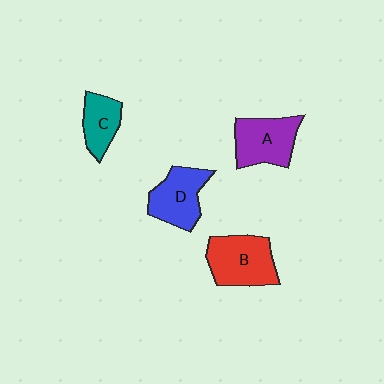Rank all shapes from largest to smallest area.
From largest to smallest: B (red), A (purple), D (blue), C (teal).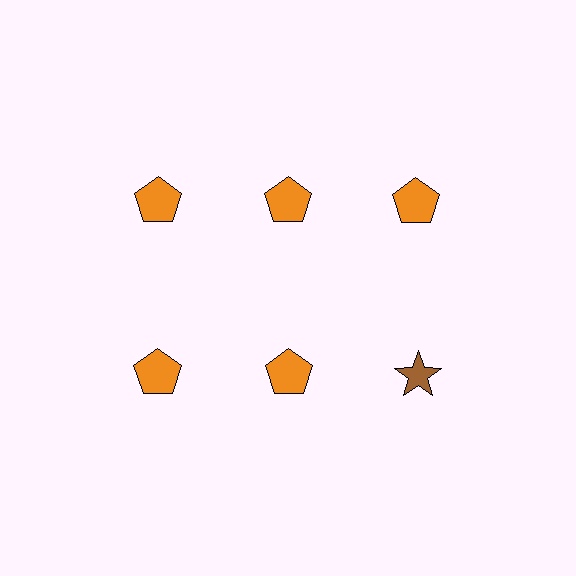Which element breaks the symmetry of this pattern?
The brown star in the second row, center column breaks the symmetry. All other shapes are orange pentagons.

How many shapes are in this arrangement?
There are 6 shapes arranged in a grid pattern.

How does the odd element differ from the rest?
It differs in both color (brown instead of orange) and shape (star instead of pentagon).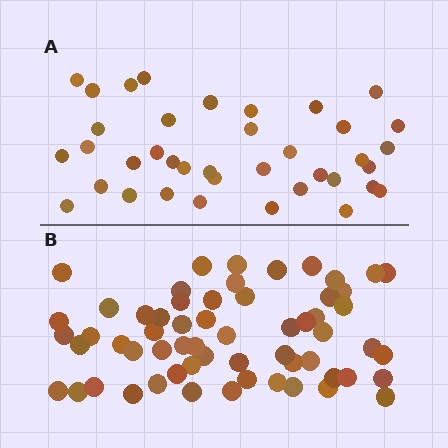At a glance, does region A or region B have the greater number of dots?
Region B (the bottom region) has more dots.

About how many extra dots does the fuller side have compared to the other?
Region B has approximately 20 more dots than region A.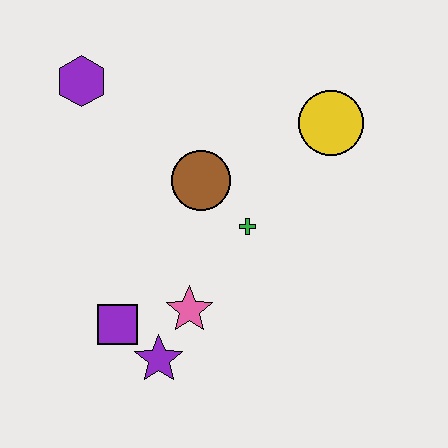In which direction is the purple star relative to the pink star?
The purple star is below the pink star.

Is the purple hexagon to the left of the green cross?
Yes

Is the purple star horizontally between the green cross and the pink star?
No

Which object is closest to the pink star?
The purple star is closest to the pink star.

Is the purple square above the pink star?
No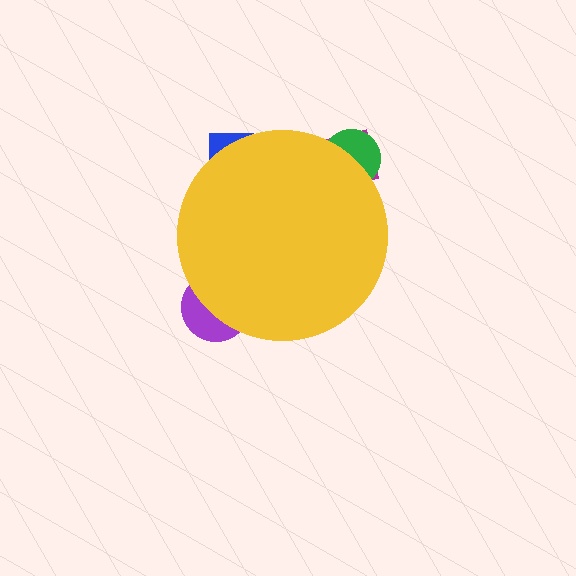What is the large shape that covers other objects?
A yellow circle.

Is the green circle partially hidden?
Yes, the green circle is partially hidden behind the yellow circle.